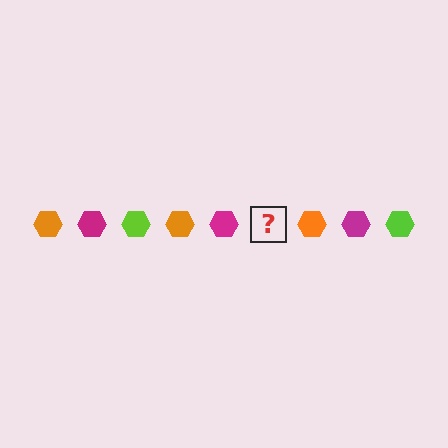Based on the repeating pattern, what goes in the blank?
The blank should be a lime hexagon.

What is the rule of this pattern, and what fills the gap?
The rule is that the pattern cycles through orange, magenta, lime hexagons. The gap should be filled with a lime hexagon.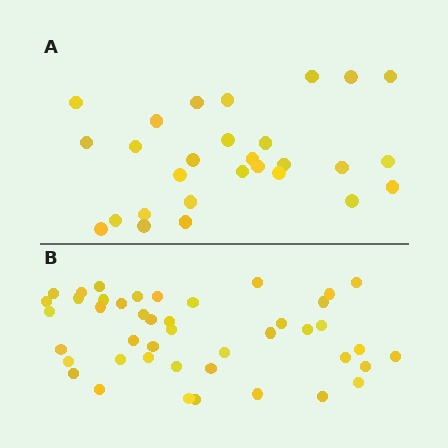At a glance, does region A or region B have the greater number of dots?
Region B (the bottom region) has more dots.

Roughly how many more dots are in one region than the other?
Region B has approximately 15 more dots than region A.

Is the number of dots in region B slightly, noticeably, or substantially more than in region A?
Region B has substantially more. The ratio is roughly 1.6 to 1.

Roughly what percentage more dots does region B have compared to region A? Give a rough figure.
About 55% more.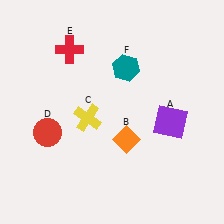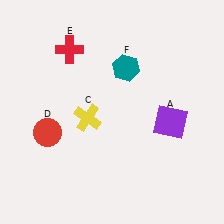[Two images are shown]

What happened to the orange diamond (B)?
The orange diamond (B) was removed in Image 2. It was in the bottom-right area of Image 1.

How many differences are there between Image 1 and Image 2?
There is 1 difference between the two images.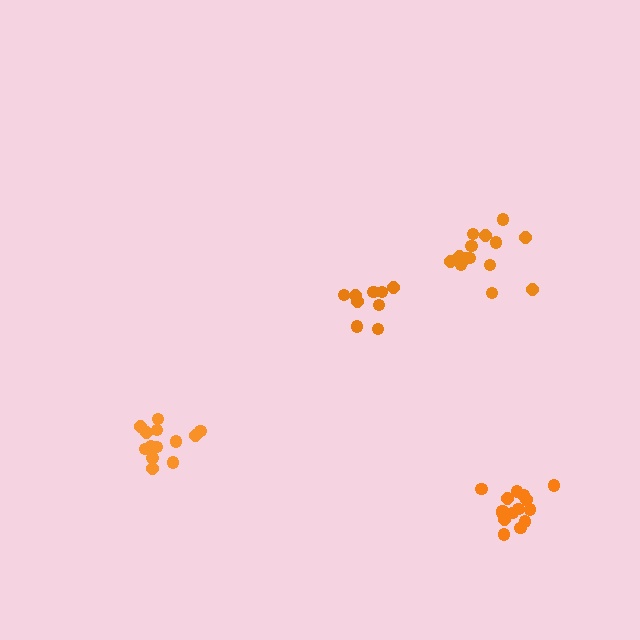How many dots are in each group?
Group 1: 9 dots, Group 2: 13 dots, Group 3: 14 dots, Group 4: 15 dots (51 total).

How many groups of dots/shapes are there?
There are 4 groups.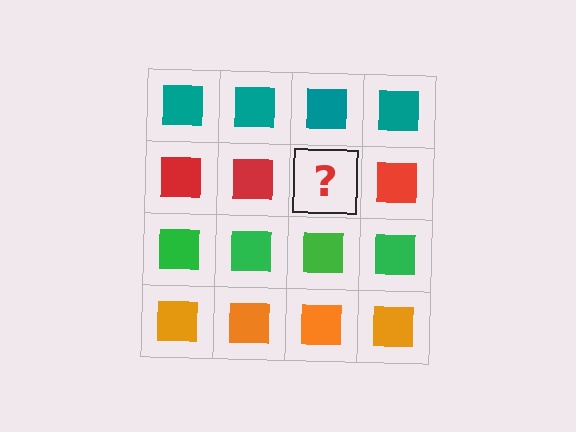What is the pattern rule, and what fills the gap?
The rule is that each row has a consistent color. The gap should be filled with a red square.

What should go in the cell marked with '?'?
The missing cell should contain a red square.